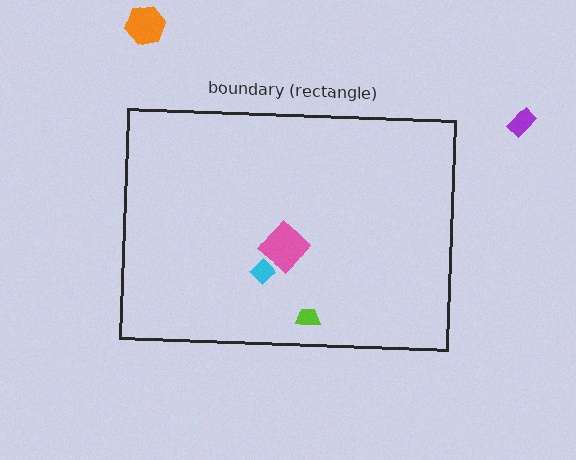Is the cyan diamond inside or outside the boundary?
Inside.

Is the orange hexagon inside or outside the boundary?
Outside.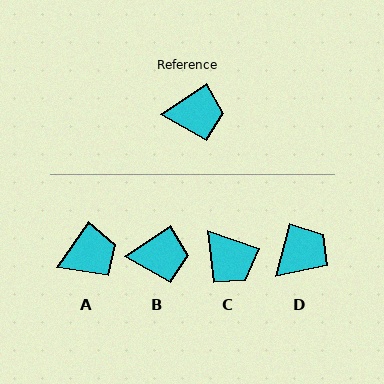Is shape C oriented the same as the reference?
No, it is off by about 54 degrees.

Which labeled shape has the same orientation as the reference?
B.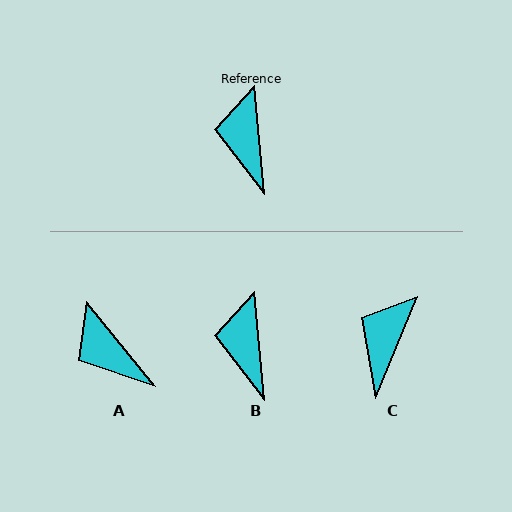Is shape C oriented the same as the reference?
No, it is off by about 27 degrees.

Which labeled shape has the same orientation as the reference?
B.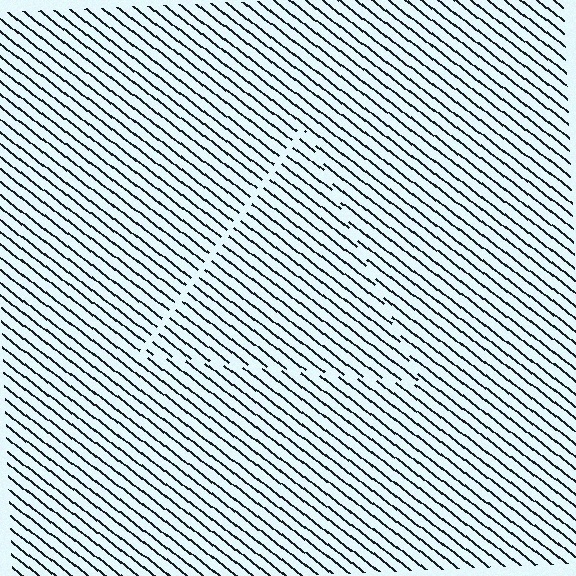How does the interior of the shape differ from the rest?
The interior of the shape contains the same grating, shifted by half a period — the contour is defined by the phase discontinuity where line-ends from the inner and outer gratings abut.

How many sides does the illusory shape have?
3 sides — the line-ends trace a triangle.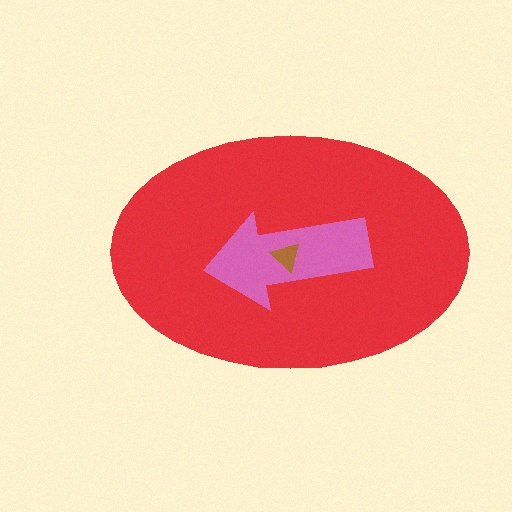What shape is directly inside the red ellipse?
The pink arrow.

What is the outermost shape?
The red ellipse.